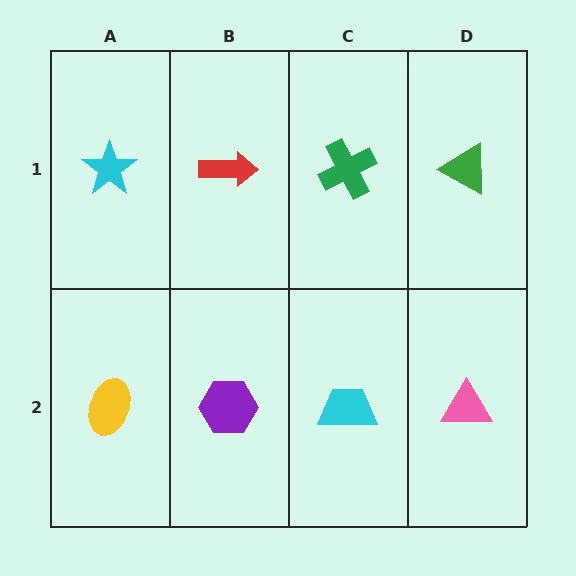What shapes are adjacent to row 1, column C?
A cyan trapezoid (row 2, column C), a red arrow (row 1, column B), a green triangle (row 1, column D).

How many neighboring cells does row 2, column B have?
3.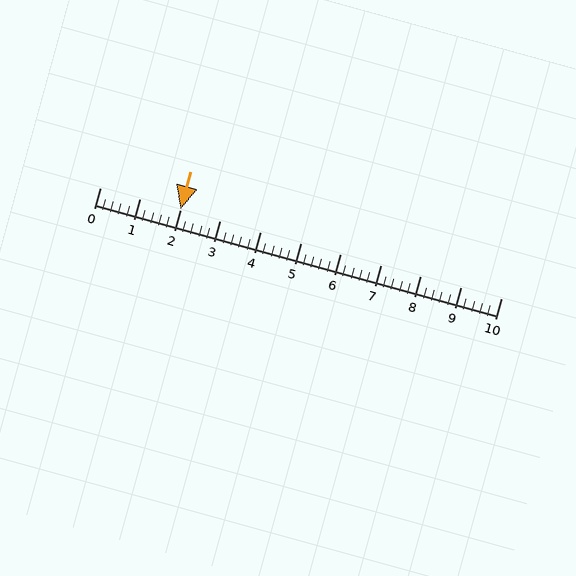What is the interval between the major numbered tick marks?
The major tick marks are spaced 1 units apart.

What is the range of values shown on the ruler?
The ruler shows values from 0 to 10.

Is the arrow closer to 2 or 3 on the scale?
The arrow is closer to 2.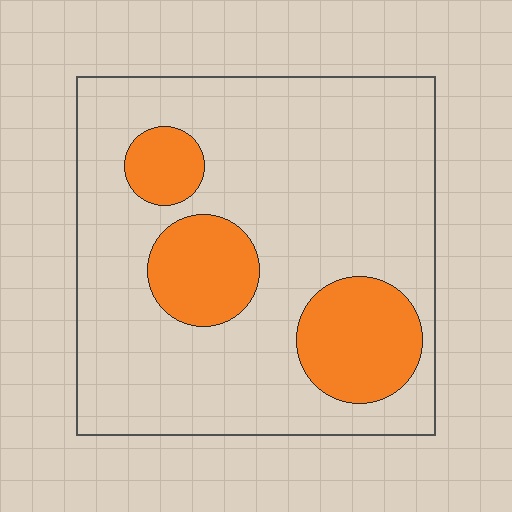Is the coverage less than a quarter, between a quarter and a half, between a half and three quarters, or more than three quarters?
Less than a quarter.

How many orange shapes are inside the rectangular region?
3.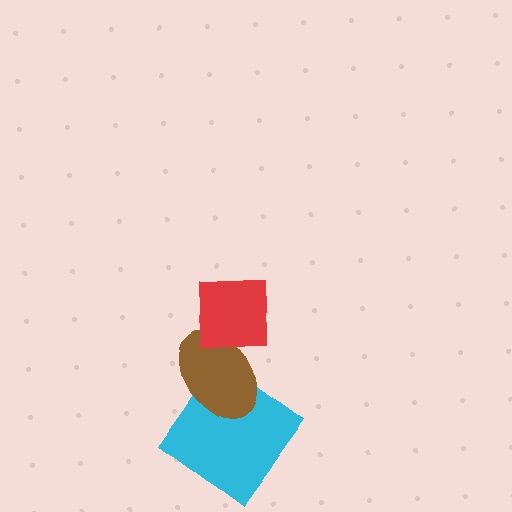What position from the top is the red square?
The red square is 1st from the top.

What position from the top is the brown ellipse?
The brown ellipse is 2nd from the top.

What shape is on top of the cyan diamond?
The brown ellipse is on top of the cyan diamond.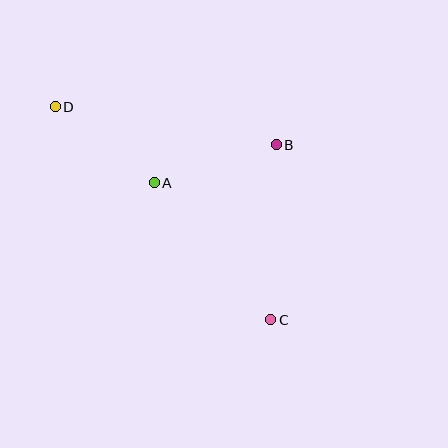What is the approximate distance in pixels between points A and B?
The distance between A and B is approximately 128 pixels.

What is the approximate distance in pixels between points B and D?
The distance between B and D is approximately 224 pixels.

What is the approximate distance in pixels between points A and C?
The distance between A and C is approximately 180 pixels.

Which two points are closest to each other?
Points A and D are closest to each other.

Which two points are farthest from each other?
Points C and D are farthest from each other.